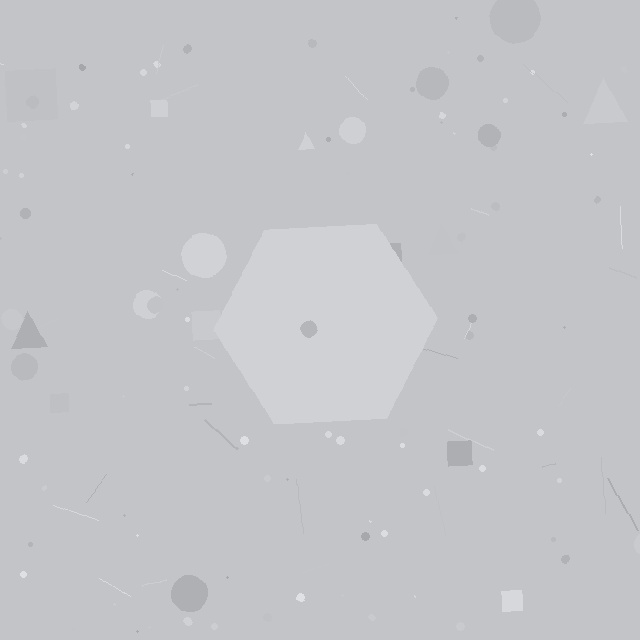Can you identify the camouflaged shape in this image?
The camouflaged shape is a hexagon.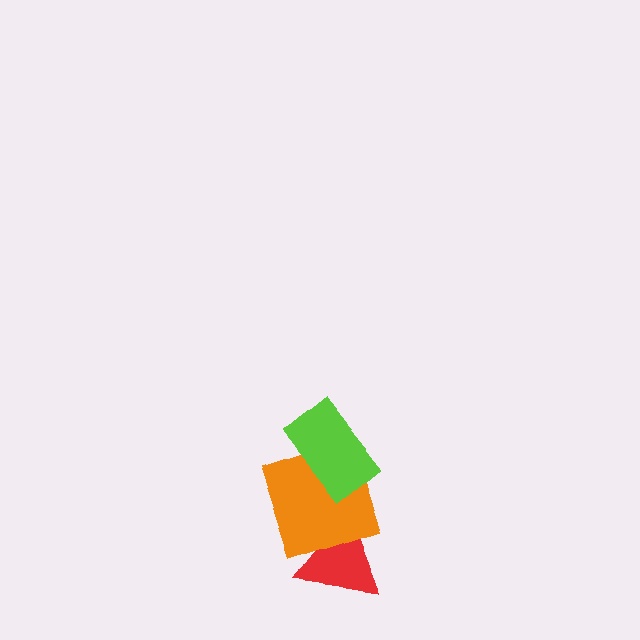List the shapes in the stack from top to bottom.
From top to bottom: the lime rectangle, the orange square, the red triangle.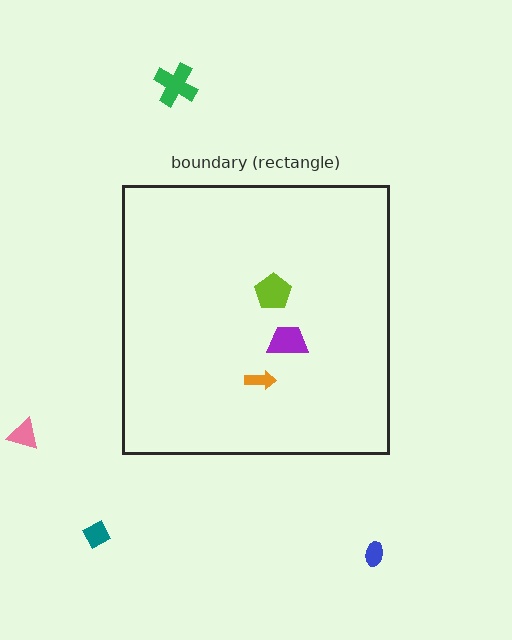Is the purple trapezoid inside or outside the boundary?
Inside.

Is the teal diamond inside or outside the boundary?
Outside.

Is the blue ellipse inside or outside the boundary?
Outside.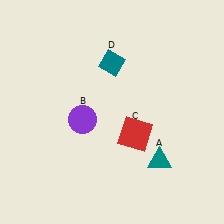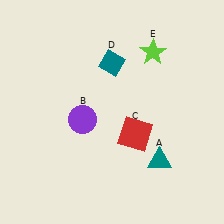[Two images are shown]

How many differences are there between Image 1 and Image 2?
There is 1 difference between the two images.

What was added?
A lime star (E) was added in Image 2.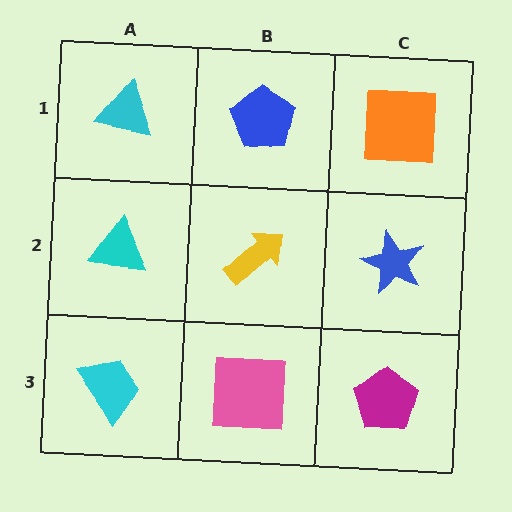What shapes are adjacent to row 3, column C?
A blue star (row 2, column C), a pink square (row 3, column B).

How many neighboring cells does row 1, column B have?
3.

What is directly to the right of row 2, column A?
A yellow arrow.